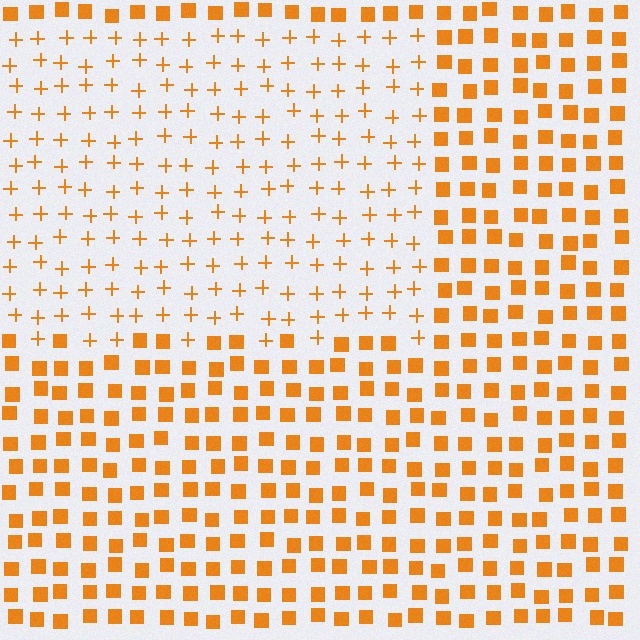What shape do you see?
I see a rectangle.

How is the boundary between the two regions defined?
The boundary is defined by a change in element shape: plus signs inside vs. squares outside. All elements share the same color and spacing.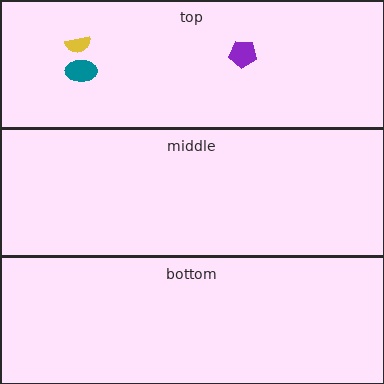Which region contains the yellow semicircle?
The top region.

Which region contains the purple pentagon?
The top region.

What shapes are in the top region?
The teal ellipse, the yellow semicircle, the purple pentagon.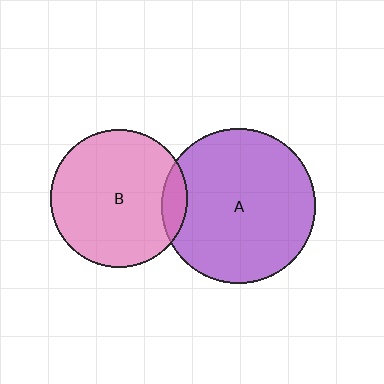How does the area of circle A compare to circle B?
Approximately 1.3 times.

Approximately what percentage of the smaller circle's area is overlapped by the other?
Approximately 10%.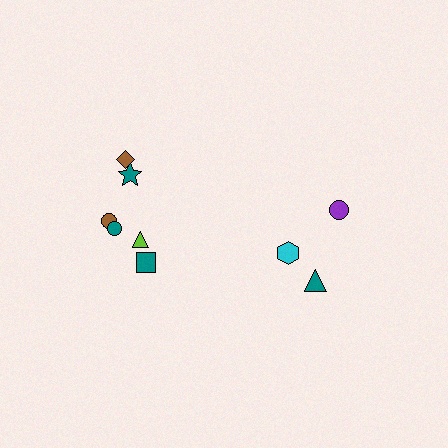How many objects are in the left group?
There are 6 objects.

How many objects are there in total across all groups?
There are 9 objects.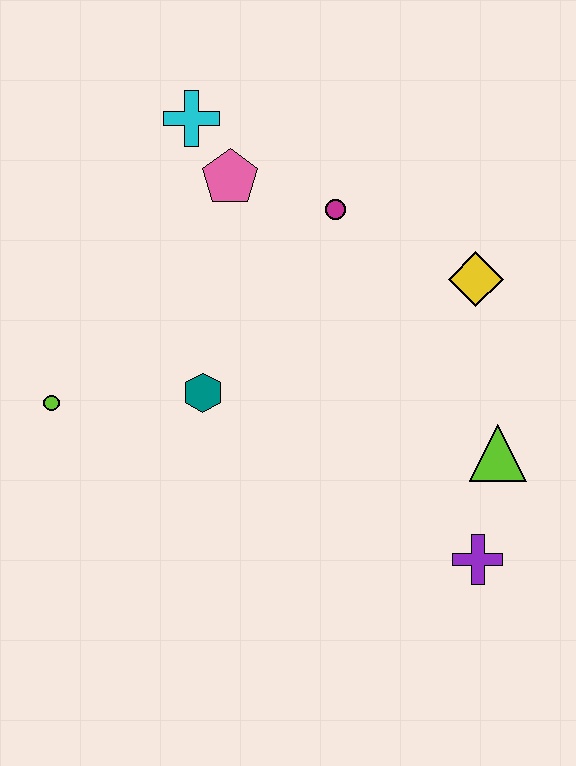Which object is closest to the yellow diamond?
The magenta circle is closest to the yellow diamond.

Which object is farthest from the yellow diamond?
The lime circle is farthest from the yellow diamond.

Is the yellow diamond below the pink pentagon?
Yes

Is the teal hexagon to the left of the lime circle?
No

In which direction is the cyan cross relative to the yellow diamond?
The cyan cross is to the left of the yellow diamond.